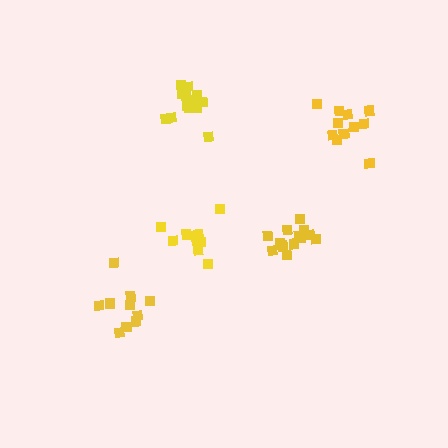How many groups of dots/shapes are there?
There are 5 groups.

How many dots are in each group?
Group 1: 11 dots, Group 2: 10 dots, Group 3: 15 dots, Group 4: 10 dots, Group 5: 14 dots (60 total).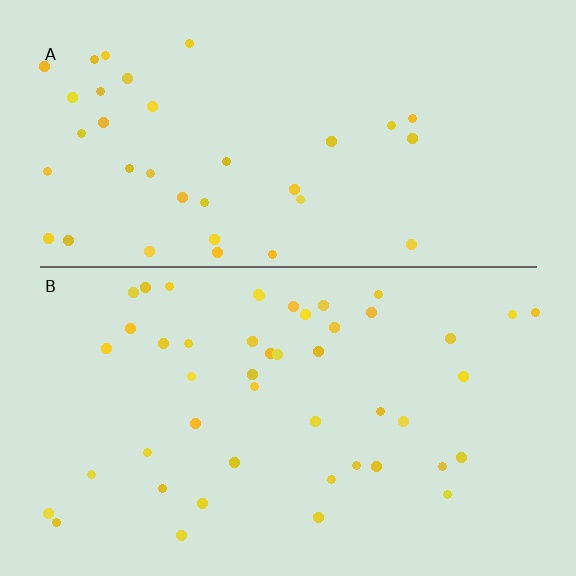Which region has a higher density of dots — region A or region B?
B (the bottom).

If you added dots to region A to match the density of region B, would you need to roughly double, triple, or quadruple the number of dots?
Approximately double.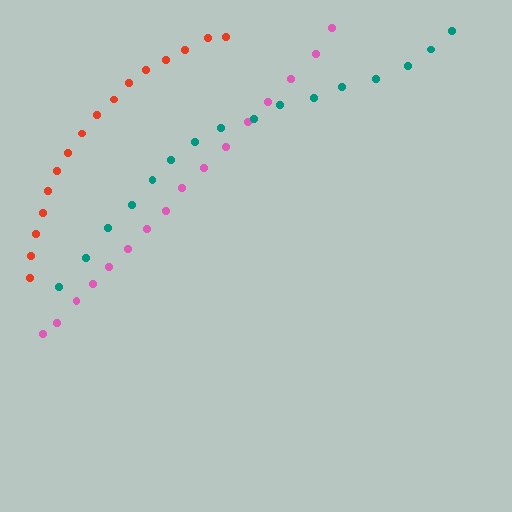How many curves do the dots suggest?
There are 3 distinct paths.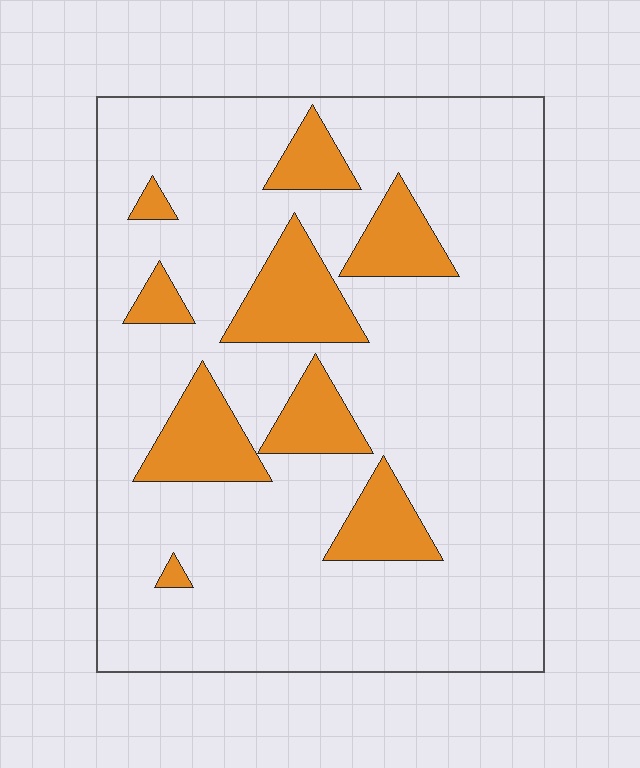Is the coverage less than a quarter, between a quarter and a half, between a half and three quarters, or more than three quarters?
Less than a quarter.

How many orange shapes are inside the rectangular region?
9.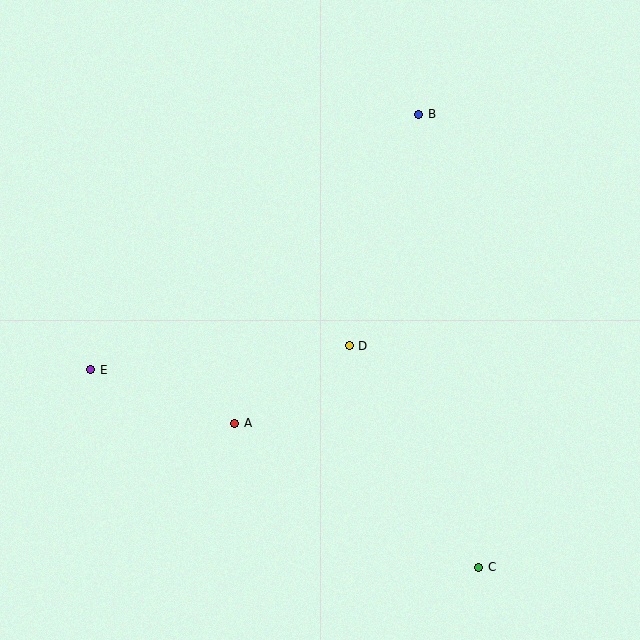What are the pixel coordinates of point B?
Point B is at (419, 114).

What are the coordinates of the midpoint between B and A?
The midpoint between B and A is at (327, 269).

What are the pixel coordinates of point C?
Point C is at (479, 567).